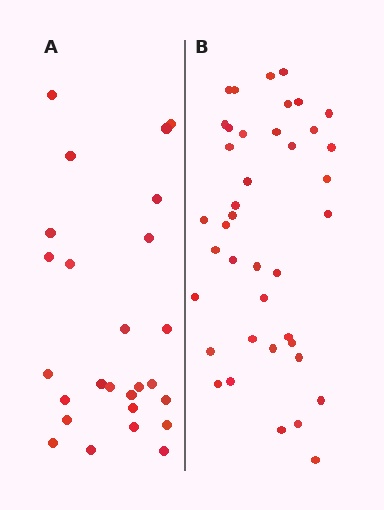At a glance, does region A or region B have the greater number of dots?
Region B (the right region) has more dots.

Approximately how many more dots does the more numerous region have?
Region B has approximately 15 more dots than region A.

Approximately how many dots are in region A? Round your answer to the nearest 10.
About 30 dots. (The exact count is 26, which rounds to 30.)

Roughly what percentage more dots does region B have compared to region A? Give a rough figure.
About 55% more.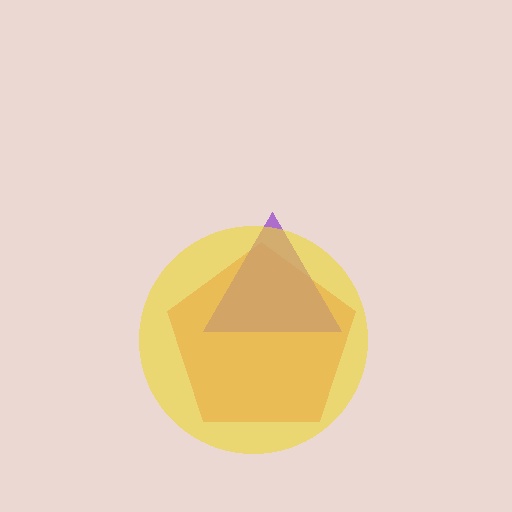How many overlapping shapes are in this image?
There are 3 overlapping shapes in the image.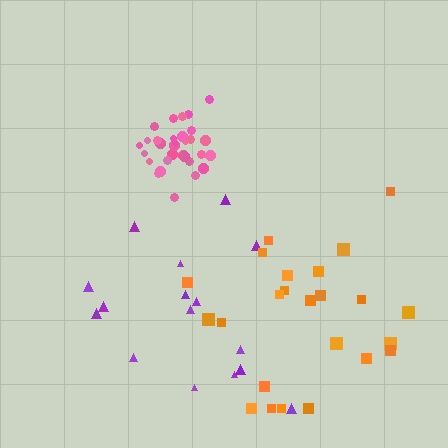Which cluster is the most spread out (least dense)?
Purple.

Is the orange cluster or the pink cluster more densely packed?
Pink.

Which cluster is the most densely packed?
Pink.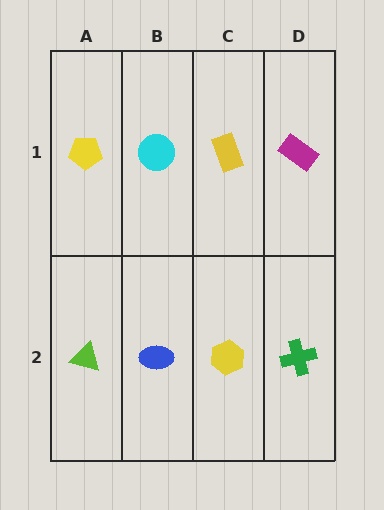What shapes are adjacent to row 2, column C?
A yellow rectangle (row 1, column C), a blue ellipse (row 2, column B), a green cross (row 2, column D).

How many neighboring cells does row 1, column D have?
2.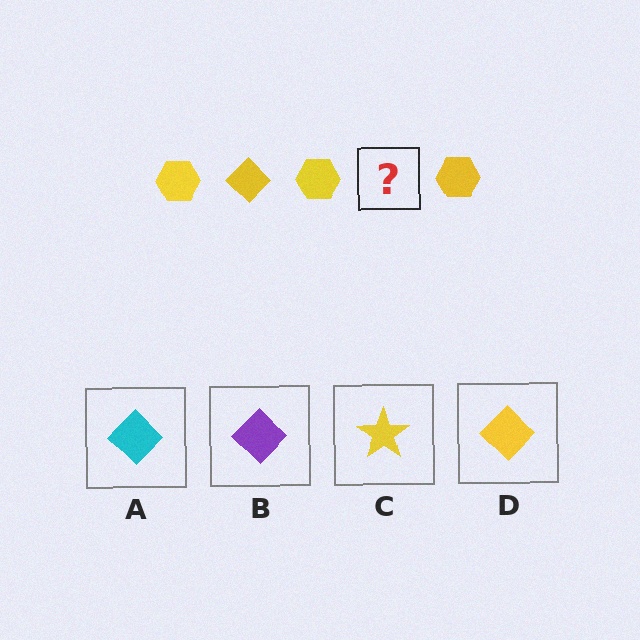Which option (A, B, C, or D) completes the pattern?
D.